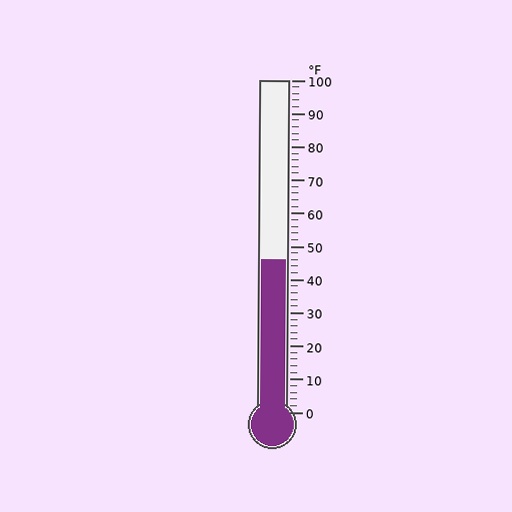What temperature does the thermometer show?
The thermometer shows approximately 46°F.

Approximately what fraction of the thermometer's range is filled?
The thermometer is filled to approximately 45% of its range.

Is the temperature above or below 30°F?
The temperature is above 30°F.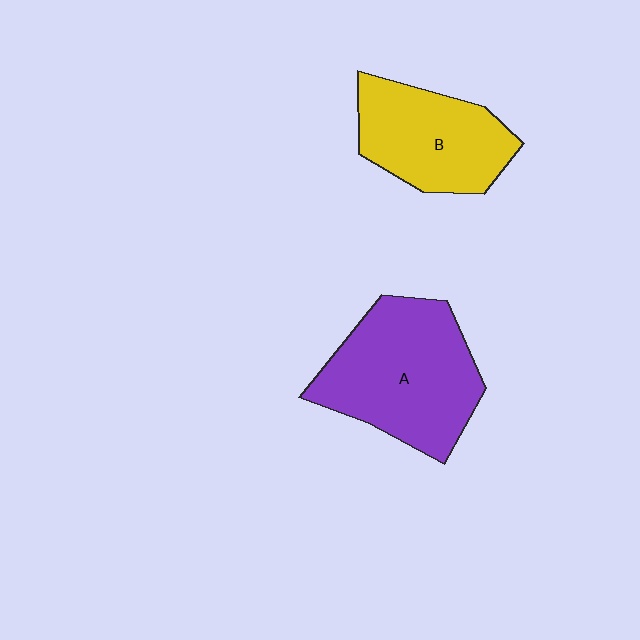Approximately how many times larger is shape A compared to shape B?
Approximately 1.3 times.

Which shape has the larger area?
Shape A (purple).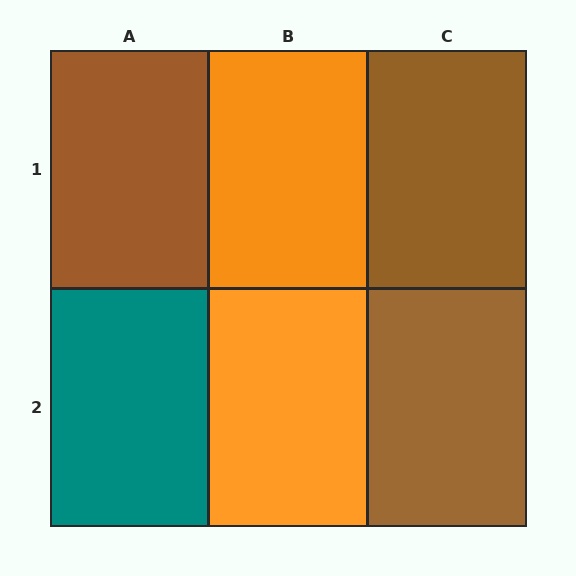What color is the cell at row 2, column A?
Teal.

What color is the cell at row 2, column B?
Orange.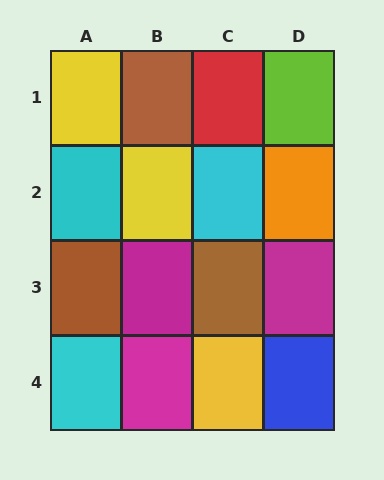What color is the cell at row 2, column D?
Orange.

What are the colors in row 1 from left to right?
Yellow, brown, red, lime.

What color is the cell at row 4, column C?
Yellow.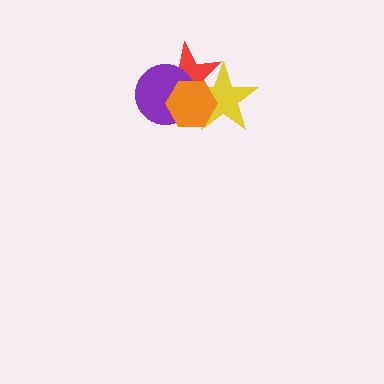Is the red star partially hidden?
Yes, it is partially covered by another shape.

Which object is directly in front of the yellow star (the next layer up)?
The purple circle is directly in front of the yellow star.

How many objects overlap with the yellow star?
3 objects overlap with the yellow star.